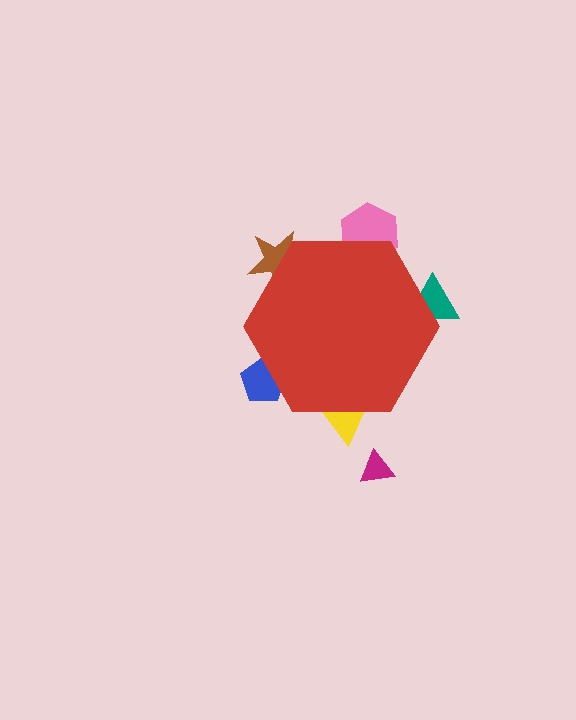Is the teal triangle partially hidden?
Yes, the teal triangle is partially hidden behind the red hexagon.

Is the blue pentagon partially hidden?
Yes, the blue pentagon is partially hidden behind the red hexagon.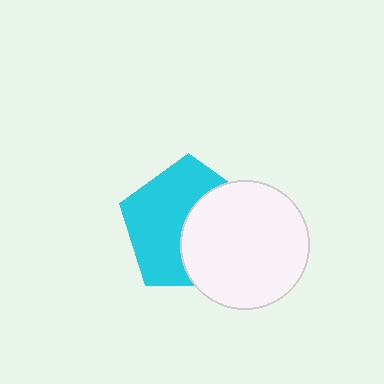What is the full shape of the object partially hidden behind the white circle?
The partially hidden object is a cyan pentagon.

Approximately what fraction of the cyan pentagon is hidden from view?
Roughly 45% of the cyan pentagon is hidden behind the white circle.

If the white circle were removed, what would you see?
You would see the complete cyan pentagon.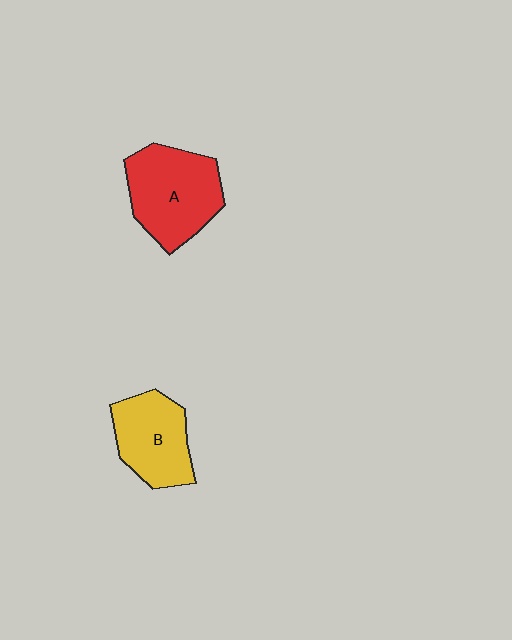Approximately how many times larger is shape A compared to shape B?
Approximately 1.2 times.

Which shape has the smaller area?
Shape B (yellow).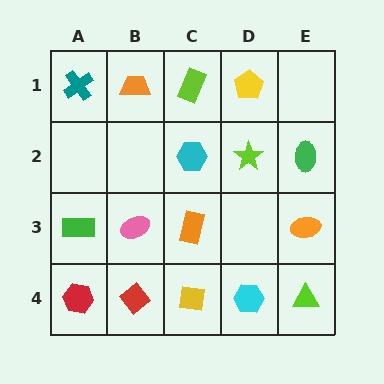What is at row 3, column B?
A pink ellipse.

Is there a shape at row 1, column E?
No, that cell is empty.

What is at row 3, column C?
An orange rectangle.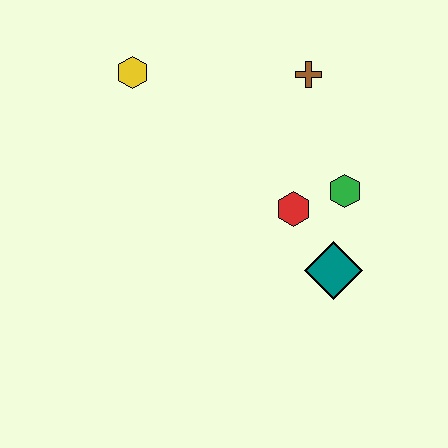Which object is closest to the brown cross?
The green hexagon is closest to the brown cross.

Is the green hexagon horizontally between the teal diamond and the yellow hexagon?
No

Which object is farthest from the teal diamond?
The yellow hexagon is farthest from the teal diamond.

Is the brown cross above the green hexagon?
Yes